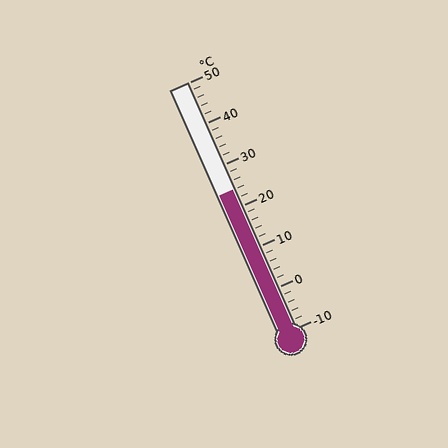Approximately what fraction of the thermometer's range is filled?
The thermometer is filled to approximately 55% of its range.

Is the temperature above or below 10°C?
The temperature is above 10°C.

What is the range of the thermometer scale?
The thermometer scale ranges from -10°C to 50°C.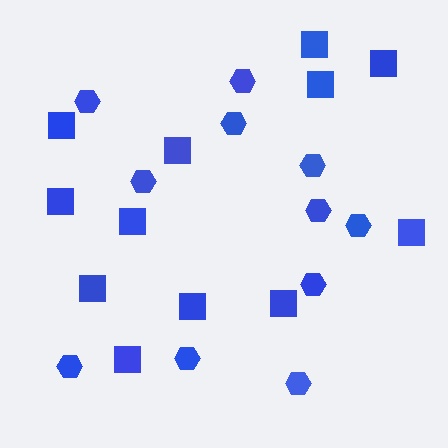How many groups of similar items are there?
There are 2 groups: one group of hexagons (11) and one group of squares (12).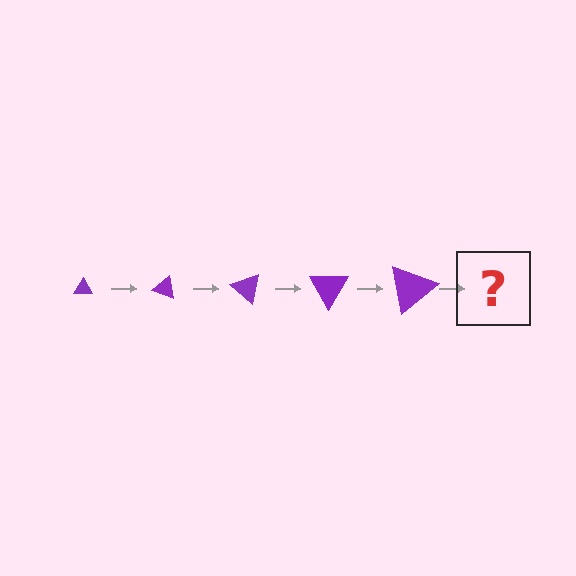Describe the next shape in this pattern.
It should be a triangle, larger than the previous one and rotated 100 degrees from the start.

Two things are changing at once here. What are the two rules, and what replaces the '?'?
The two rules are that the triangle grows larger each step and it rotates 20 degrees each step. The '?' should be a triangle, larger than the previous one and rotated 100 degrees from the start.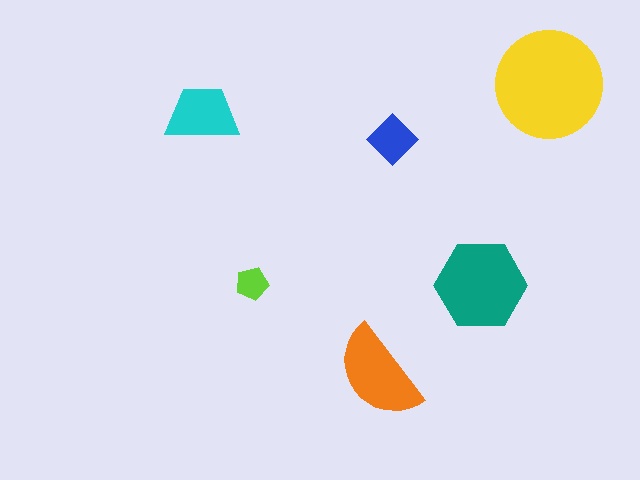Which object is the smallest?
The lime pentagon.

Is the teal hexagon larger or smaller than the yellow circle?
Smaller.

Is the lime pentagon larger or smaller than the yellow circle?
Smaller.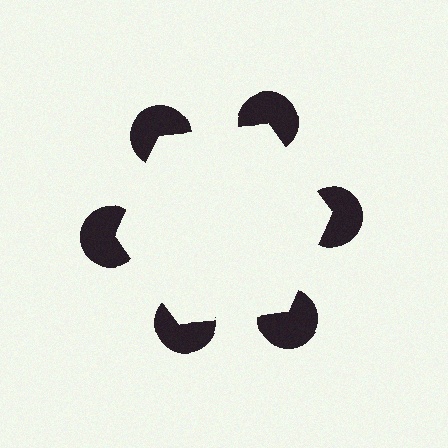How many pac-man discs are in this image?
There are 6 — one at each vertex of the illusory hexagon.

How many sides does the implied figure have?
6 sides.